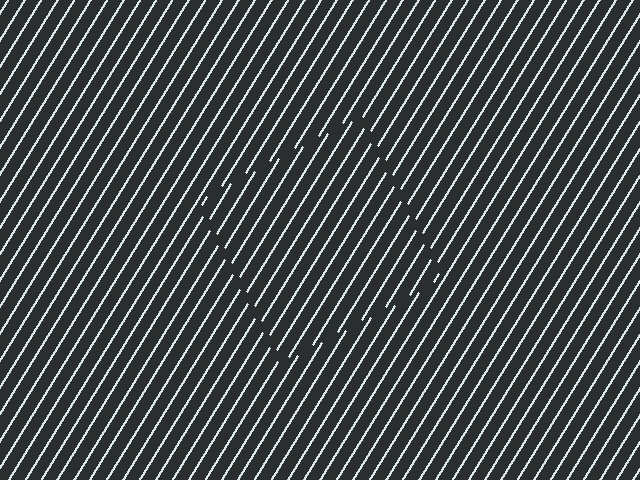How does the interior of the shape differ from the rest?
The interior of the shape contains the same grating, shifted by half a period — the contour is defined by the phase discontinuity where line-ends from the inner and outer gratings abut.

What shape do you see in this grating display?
An illusory square. The interior of the shape contains the same grating, shifted by half a period — the contour is defined by the phase discontinuity where line-ends from the inner and outer gratings abut.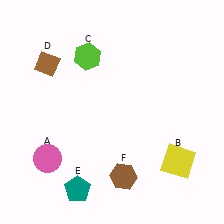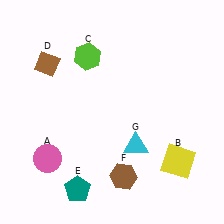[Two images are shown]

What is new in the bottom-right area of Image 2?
A cyan triangle (G) was added in the bottom-right area of Image 2.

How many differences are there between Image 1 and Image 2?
There is 1 difference between the two images.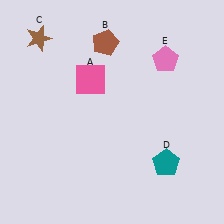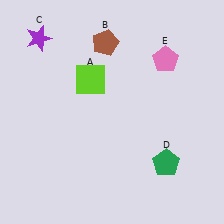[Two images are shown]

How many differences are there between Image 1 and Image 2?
There are 3 differences between the two images.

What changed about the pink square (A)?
In Image 1, A is pink. In Image 2, it changed to lime.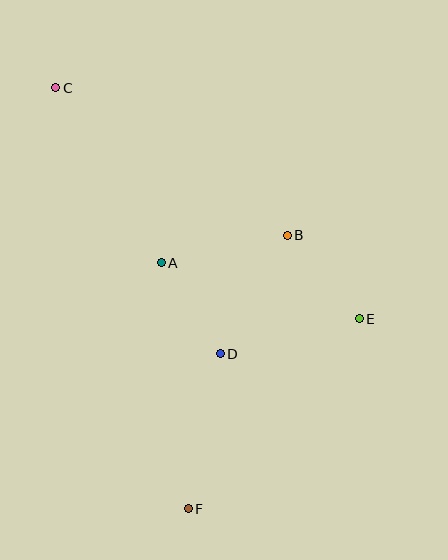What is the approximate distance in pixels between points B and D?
The distance between B and D is approximately 136 pixels.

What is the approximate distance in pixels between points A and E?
The distance between A and E is approximately 206 pixels.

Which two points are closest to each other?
Points A and D are closest to each other.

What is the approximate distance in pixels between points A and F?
The distance between A and F is approximately 247 pixels.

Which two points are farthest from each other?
Points C and F are farthest from each other.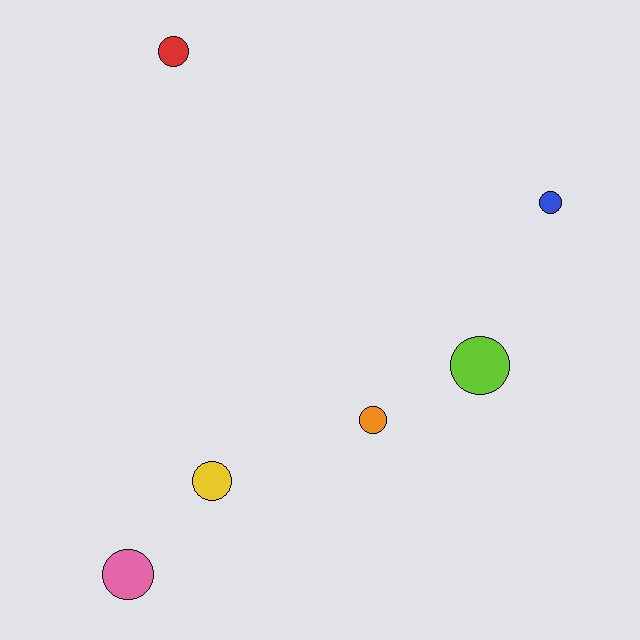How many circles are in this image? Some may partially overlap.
There are 6 circles.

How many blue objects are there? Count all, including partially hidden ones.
There is 1 blue object.